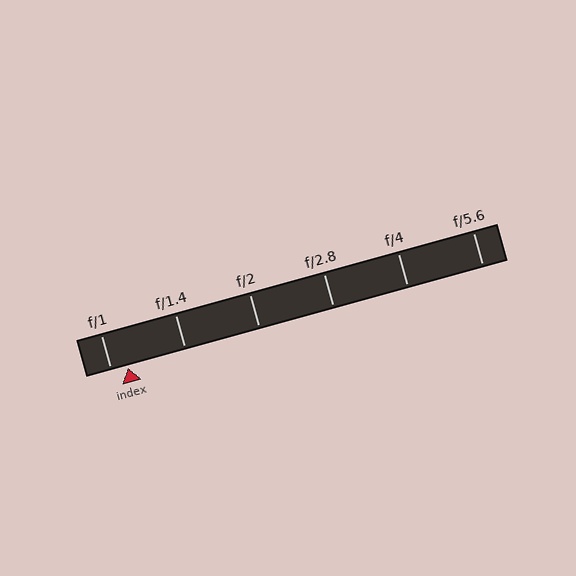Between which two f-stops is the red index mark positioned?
The index mark is between f/1 and f/1.4.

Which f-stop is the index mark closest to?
The index mark is closest to f/1.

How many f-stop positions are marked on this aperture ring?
There are 6 f-stop positions marked.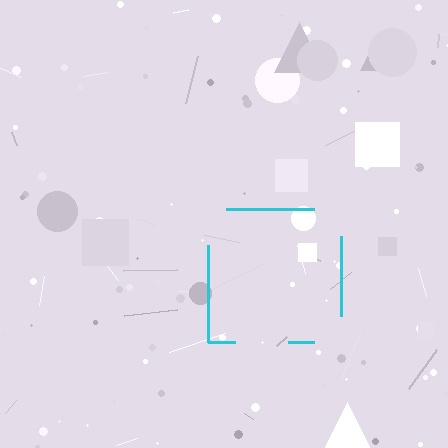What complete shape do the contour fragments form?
The contour fragments form a square.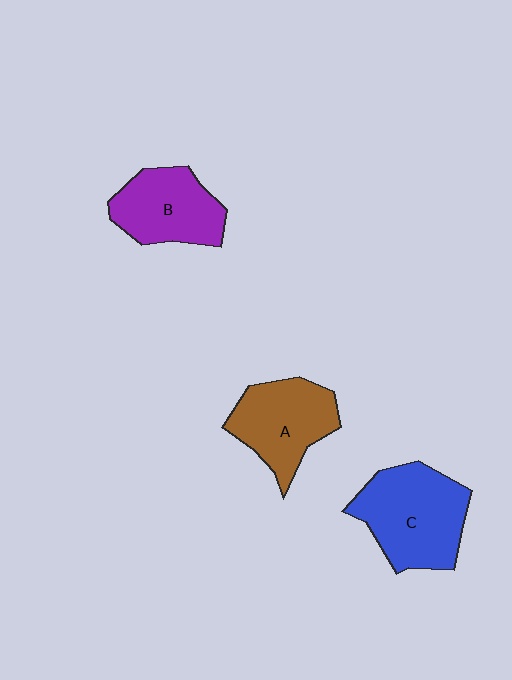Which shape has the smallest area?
Shape B (purple).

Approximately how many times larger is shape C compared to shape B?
Approximately 1.3 times.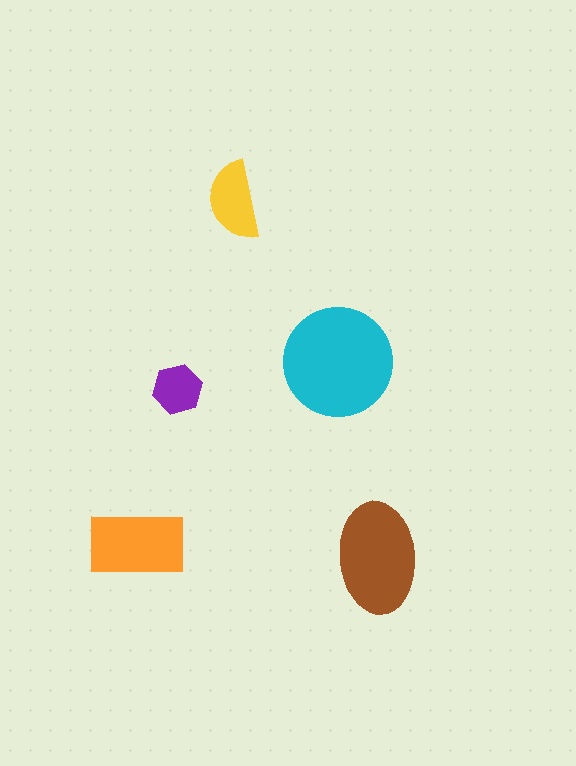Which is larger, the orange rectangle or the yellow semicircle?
The orange rectangle.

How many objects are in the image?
There are 5 objects in the image.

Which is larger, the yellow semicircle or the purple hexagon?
The yellow semicircle.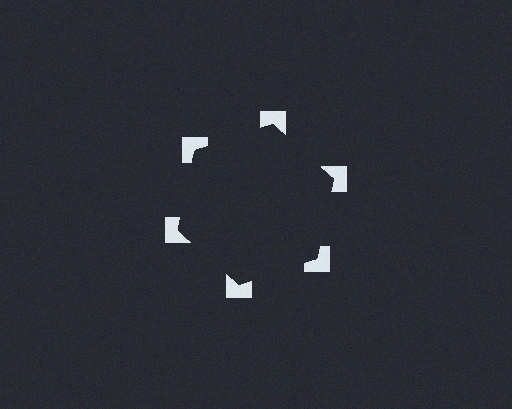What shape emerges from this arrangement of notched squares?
An illusory hexagon — its edges are inferred from the aligned wedge cuts in the notched squares, not physically drawn.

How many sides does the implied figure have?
6 sides.